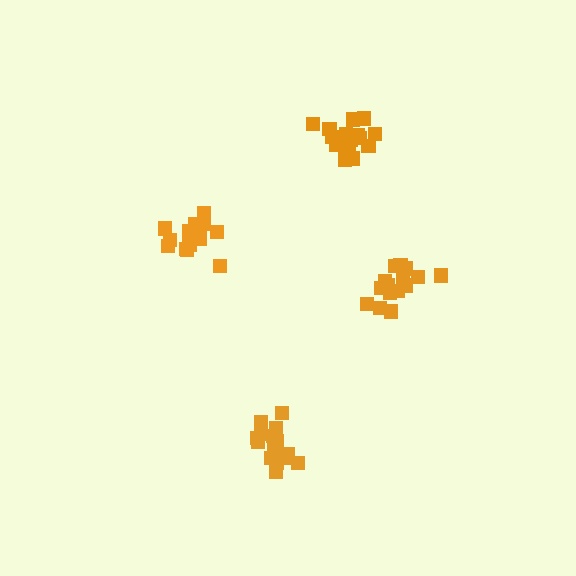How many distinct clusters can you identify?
There are 4 distinct clusters.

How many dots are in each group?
Group 1: 16 dots, Group 2: 17 dots, Group 3: 16 dots, Group 4: 17 dots (66 total).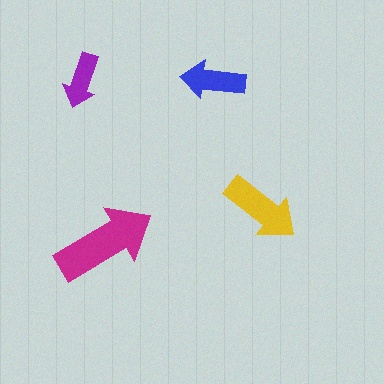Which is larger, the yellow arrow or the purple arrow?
The yellow one.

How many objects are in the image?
There are 4 objects in the image.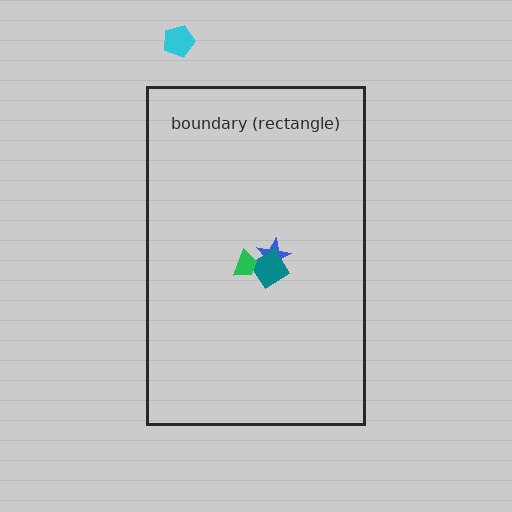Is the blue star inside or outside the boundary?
Inside.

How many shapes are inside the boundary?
3 inside, 1 outside.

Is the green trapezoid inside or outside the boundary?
Inside.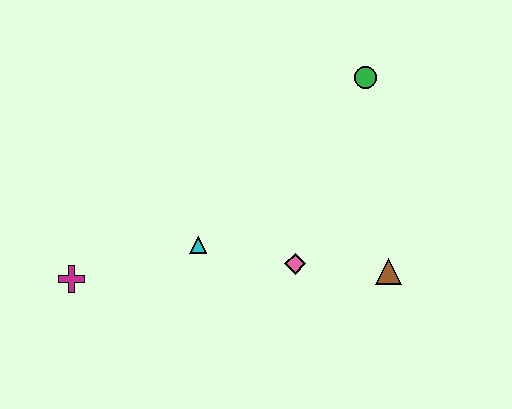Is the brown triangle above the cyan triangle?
No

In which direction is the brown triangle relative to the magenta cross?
The brown triangle is to the right of the magenta cross.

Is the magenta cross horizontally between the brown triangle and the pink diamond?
No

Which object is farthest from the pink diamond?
The magenta cross is farthest from the pink diamond.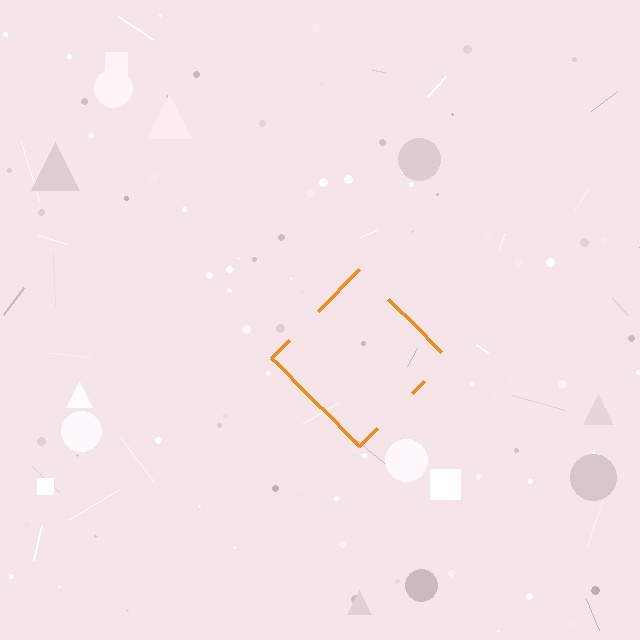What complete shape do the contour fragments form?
The contour fragments form a diamond.